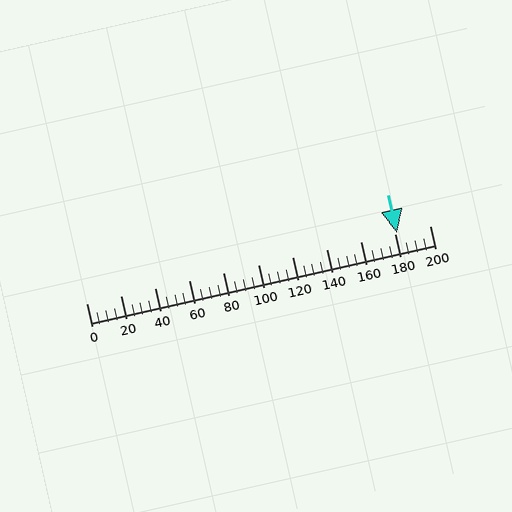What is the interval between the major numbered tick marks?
The major tick marks are spaced 20 units apart.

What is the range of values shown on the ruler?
The ruler shows values from 0 to 200.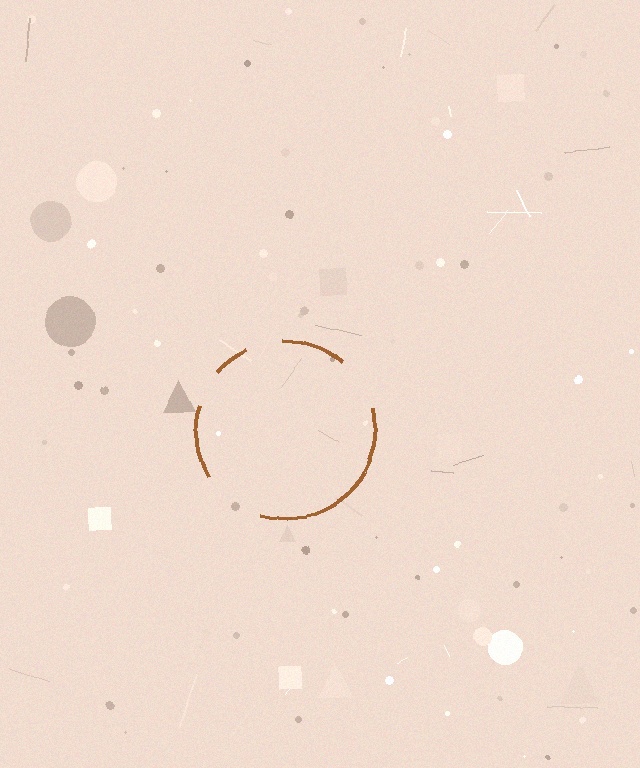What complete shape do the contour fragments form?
The contour fragments form a circle.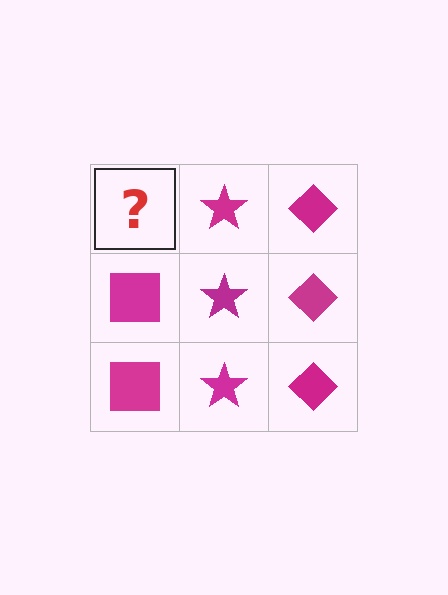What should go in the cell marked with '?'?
The missing cell should contain a magenta square.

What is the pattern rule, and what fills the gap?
The rule is that each column has a consistent shape. The gap should be filled with a magenta square.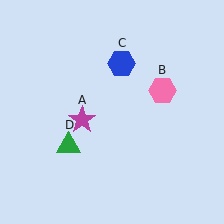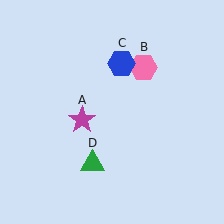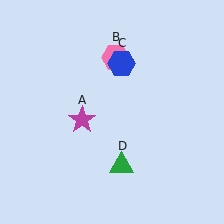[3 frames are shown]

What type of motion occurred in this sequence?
The pink hexagon (object B), green triangle (object D) rotated counterclockwise around the center of the scene.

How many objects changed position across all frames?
2 objects changed position: pink hexagon (object B), green triangle (object D).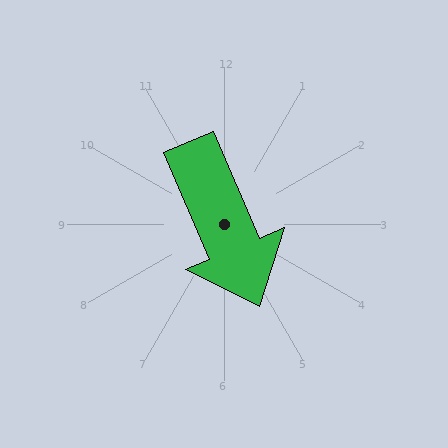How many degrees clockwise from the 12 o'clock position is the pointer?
Approximately 157 degrees.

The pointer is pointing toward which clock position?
Roughly 5 o'clock.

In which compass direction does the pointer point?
Southeast.